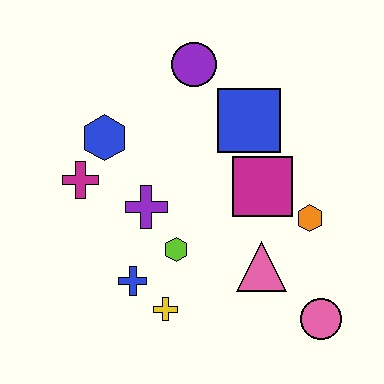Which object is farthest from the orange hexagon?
The magenta cross is farthest from the orange hexagon.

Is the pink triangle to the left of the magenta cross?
No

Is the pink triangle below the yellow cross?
No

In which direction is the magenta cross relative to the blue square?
The magenta cross is to the left of the blue square.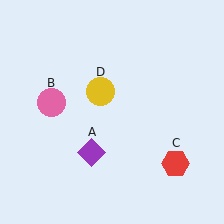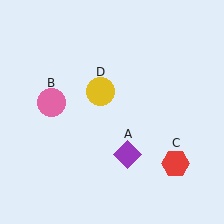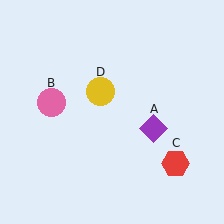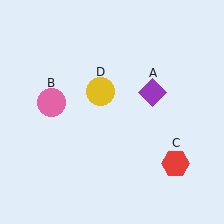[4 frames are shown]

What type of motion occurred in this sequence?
The purple diamond (object A) rotated counterclockwise around the center of the scene.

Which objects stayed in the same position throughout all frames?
Pink circle (object B) and red hexagon (object C) and yellow circle (object D) remained stationary.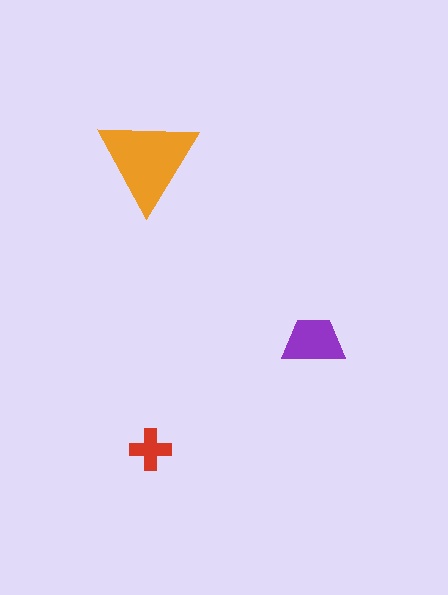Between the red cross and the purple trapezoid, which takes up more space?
The purple trapezoid.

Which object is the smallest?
The red cross.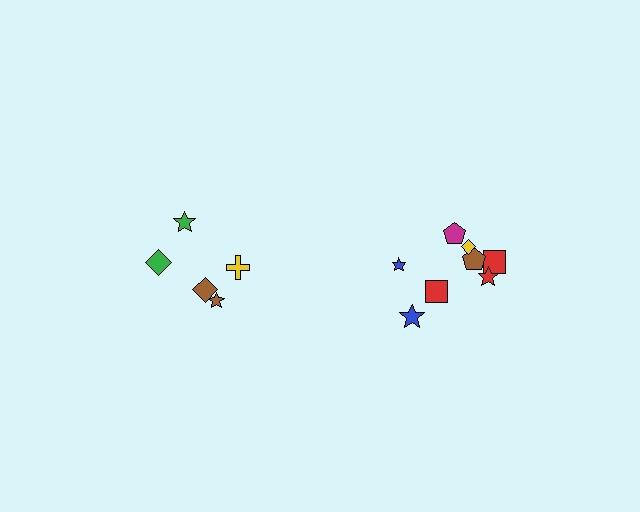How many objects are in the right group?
There are 8 objects.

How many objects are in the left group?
There are 5 objects.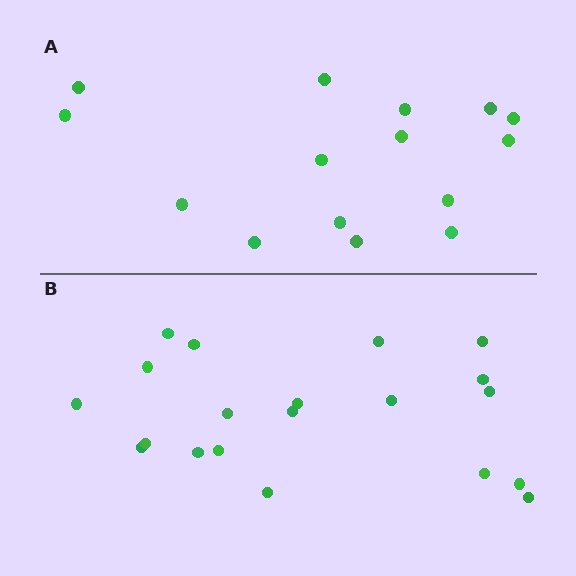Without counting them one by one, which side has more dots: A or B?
Region B (the bottom region) has more dots.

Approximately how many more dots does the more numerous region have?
Region B has about 5 more dots than region A.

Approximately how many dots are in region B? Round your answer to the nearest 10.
About 20 dots.